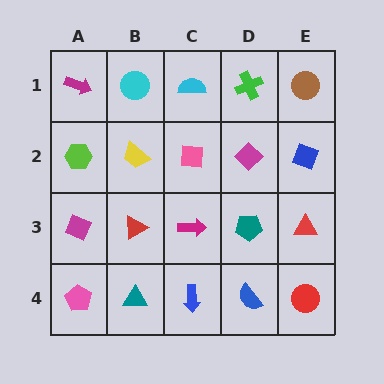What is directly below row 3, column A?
A pink pentagon.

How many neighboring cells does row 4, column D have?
3.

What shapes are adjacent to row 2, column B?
A cyan circle (row 1, column B), a red triangle (row 3, column B), a lime hexagon (row 2, column A), a pink square (row 2, column C).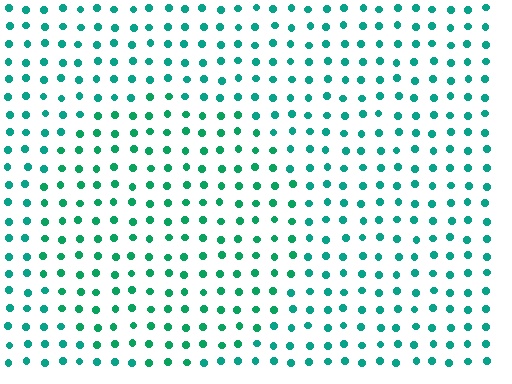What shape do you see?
I see a circle.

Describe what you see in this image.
The image is filled with small teal elements in a uniform arrangement. A circle-shaped region is visible where the elements are tinted to a slightly different hue, forming a subtle color boundary.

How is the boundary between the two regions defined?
The boundary is defined purely by a slight shift in hue (about 17 degrees). Spacing, size, and orientation are identical on both sides.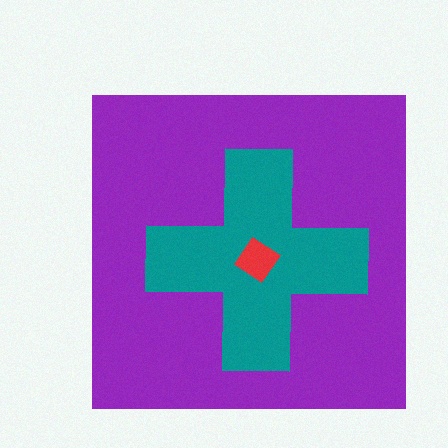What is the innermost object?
The red diamond.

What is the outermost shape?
The purple square.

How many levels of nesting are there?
3.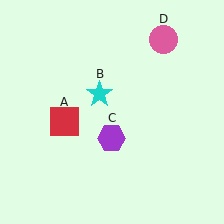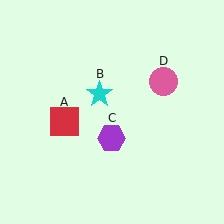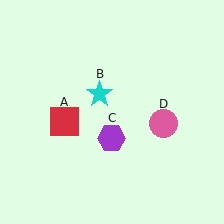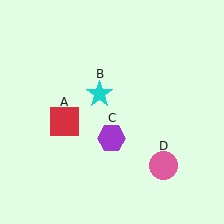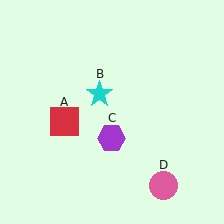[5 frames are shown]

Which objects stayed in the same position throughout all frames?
Red square (object A) and cyan star (object B) and purple hexagon (object C) remained stationary.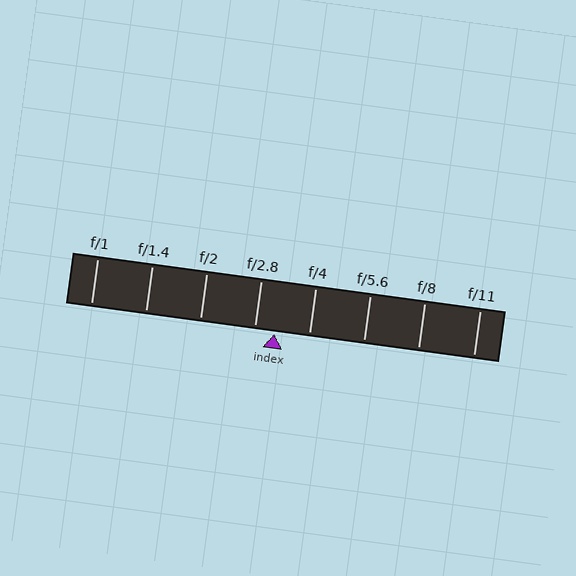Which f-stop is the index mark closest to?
The index mark is closest to f/2.8.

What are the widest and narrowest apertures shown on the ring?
The widest aperture shown is f/1 and the narrowest is f/11.